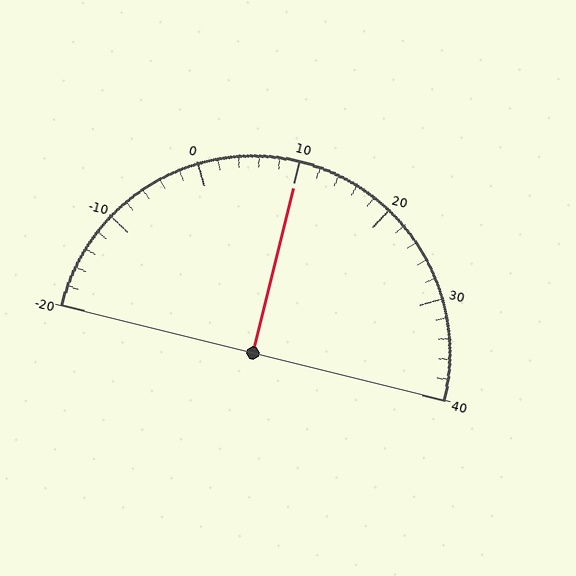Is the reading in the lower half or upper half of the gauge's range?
The reading is in the upper half of the range (-20 to 40).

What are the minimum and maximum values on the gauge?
The gauge ranges from -20 to 40.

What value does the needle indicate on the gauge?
The needle indicates approximately 10.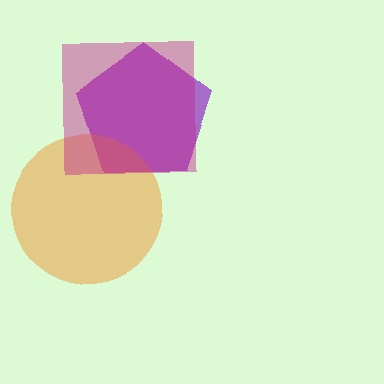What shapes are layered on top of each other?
The layered shapes are: a purple pentagon, an orange circle, a magenta square.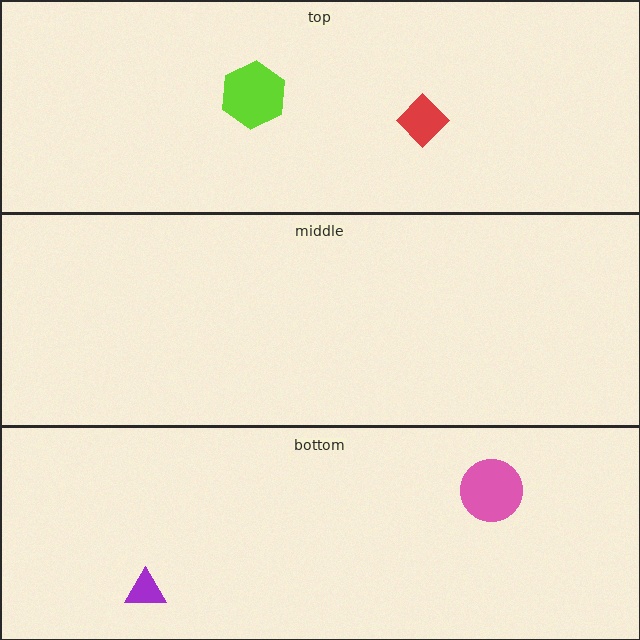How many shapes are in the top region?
2.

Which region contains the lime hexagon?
The top region.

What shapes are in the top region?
The lime hexagon, the red diamond.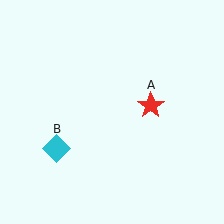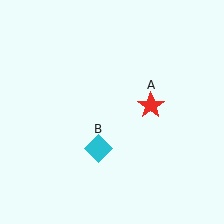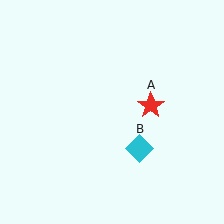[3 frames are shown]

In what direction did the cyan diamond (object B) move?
The cyan diamond (object B) moved right.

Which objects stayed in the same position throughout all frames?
Red star (object A) remained stationary.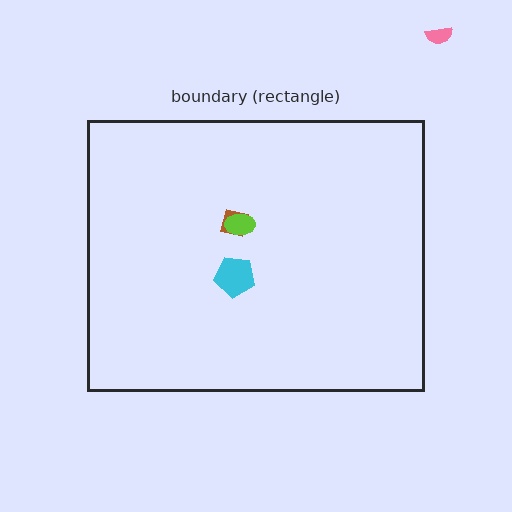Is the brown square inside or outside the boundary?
Inside.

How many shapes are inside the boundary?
3 inside, 1 outside.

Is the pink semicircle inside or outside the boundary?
Outside.